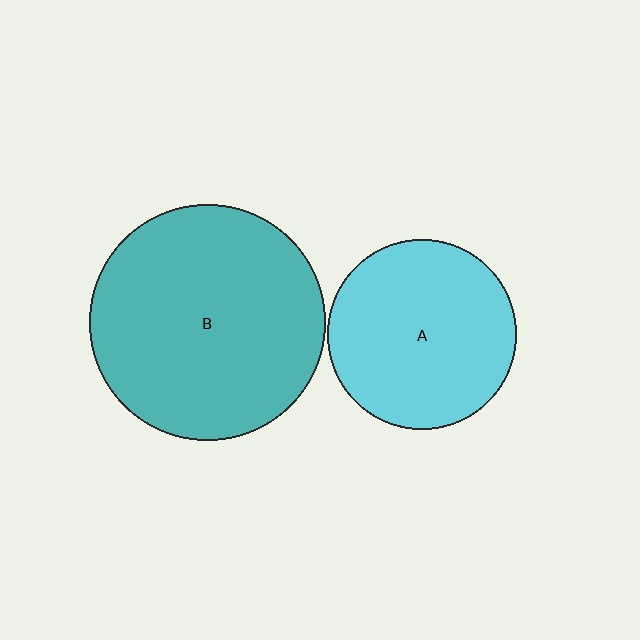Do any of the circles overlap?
No, none of the circles overlap.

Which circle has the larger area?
Circle B (teal).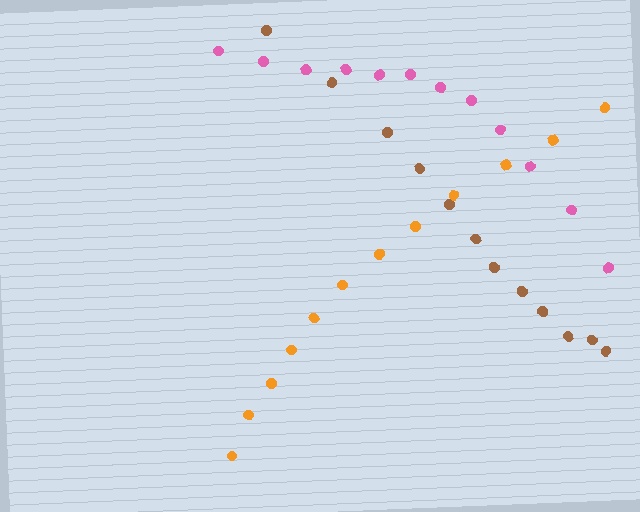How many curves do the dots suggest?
There are 3 distinct paths.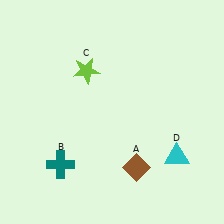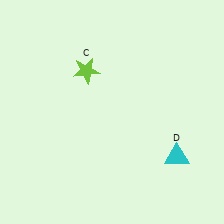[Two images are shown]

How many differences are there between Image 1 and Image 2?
There are 2 differences between the two images.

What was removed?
The teal cross (B), the brown diamond (A) were removed in Image 2.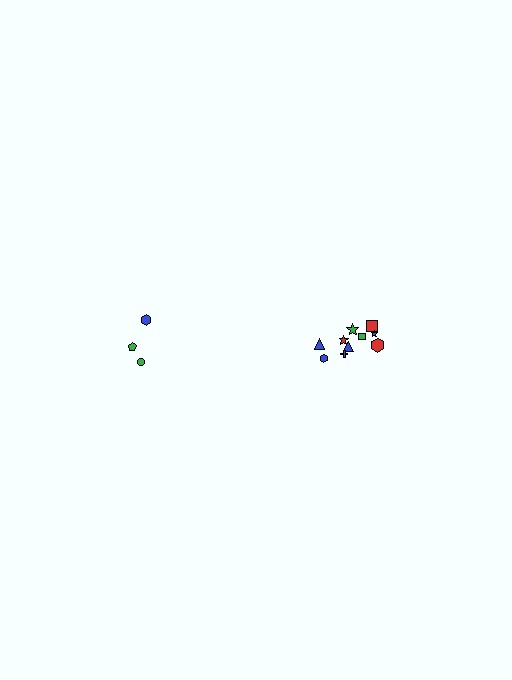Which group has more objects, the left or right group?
The right group.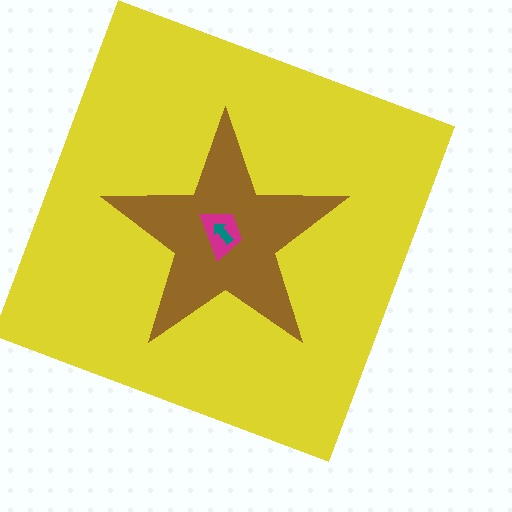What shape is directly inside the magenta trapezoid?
The teal arrow.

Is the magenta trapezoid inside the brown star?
Yes.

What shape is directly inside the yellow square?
The brown star.